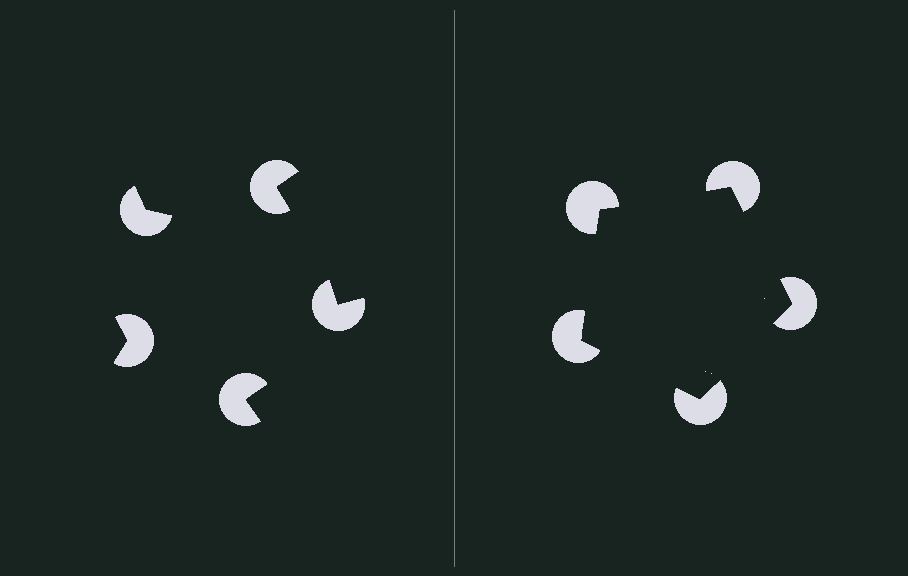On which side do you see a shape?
An illusory pentagon appears on the right side. On the left side the wedge cuts are rotated, so no coherent shape forms.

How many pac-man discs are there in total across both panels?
10 — 5 on each side.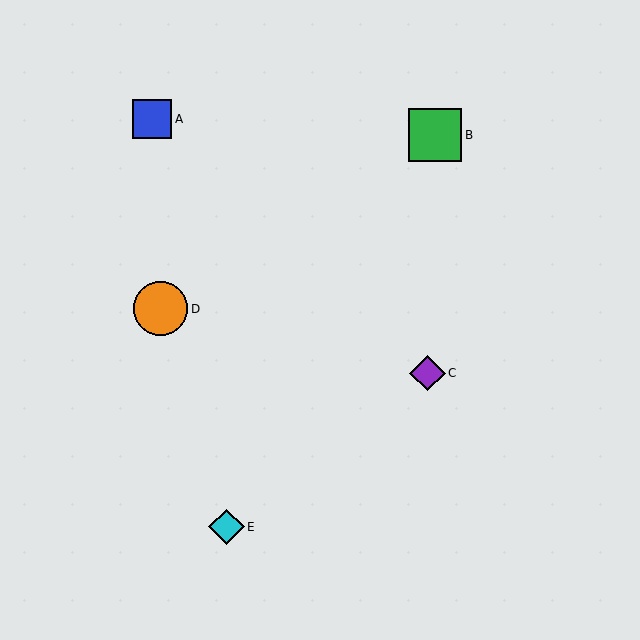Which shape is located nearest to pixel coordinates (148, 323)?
The orange circle (labeled D) at (161, 309) is nearest to that location.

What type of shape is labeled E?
Shape E is a cyan diamond.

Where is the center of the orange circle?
The center of the orange circle is at (161, 309).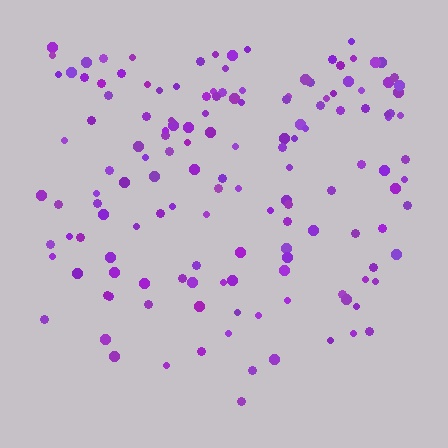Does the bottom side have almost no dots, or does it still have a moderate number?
Still a moderate number, just noticeably fewer than the top.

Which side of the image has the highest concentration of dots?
The top.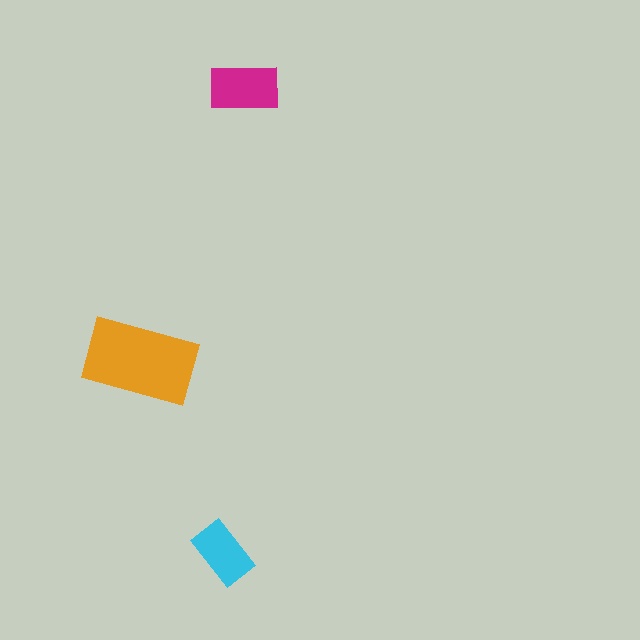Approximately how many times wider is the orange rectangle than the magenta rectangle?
About 1.5 times wider.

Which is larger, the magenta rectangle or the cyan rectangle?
The magenta one.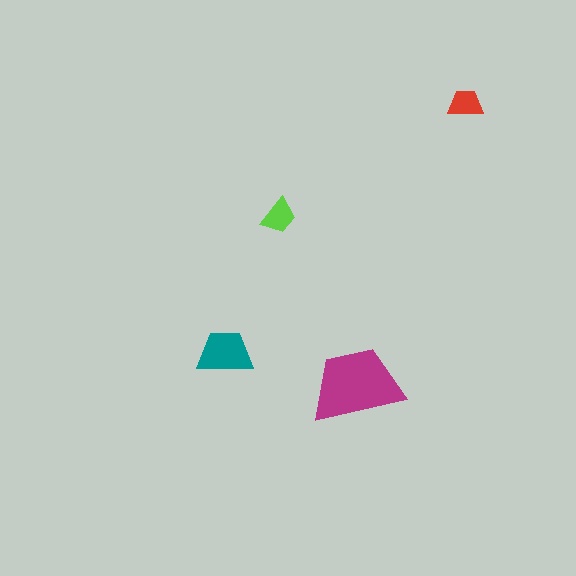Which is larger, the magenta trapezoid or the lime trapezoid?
The magenta one.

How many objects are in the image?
There are 4 objects in the image.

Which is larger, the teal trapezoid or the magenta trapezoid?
The magenta one.